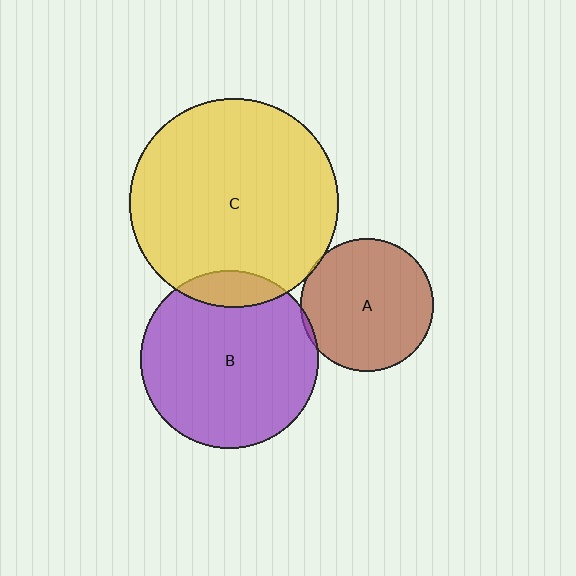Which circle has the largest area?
Circle C (yellow).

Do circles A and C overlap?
Yes.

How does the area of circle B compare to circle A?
Approximately 1.8 times.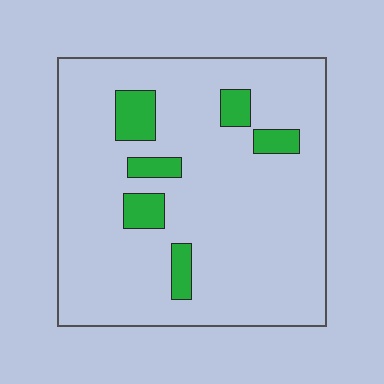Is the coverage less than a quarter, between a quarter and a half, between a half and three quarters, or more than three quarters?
Less than a quarter.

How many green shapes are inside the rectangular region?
6.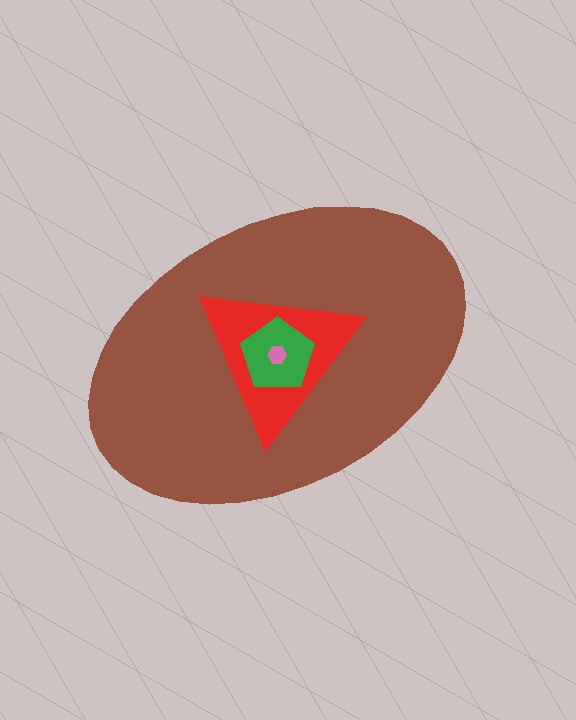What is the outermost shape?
The brown ellipse.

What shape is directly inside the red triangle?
The green pentagon.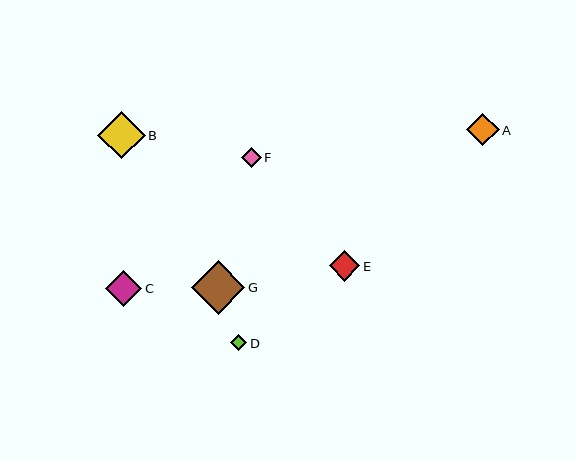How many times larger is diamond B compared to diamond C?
Diamond B is approximately 1.3 times the size of diamond C.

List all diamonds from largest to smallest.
From largest to smallest: G, B, C, A, E, F, D.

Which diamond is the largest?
Diamond G is the largest with a size of approximately 54 pixels.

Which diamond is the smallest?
Diamond D is the smallest with a size of approximately 16 pixels.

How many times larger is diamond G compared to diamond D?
Diamond G is approximately 3.4 times the size of diamond D.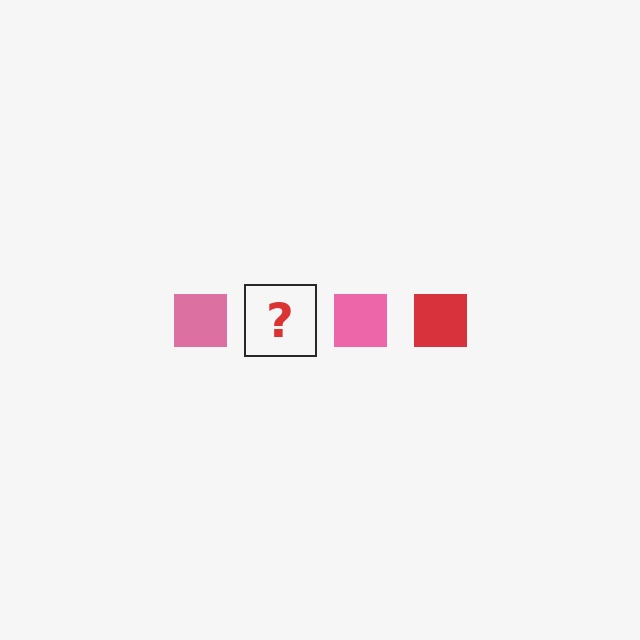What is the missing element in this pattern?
The missing element is a red square.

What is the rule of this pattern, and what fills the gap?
The rule is that the pattern cycles through pink, red squares. The gap should be filled with a red square.